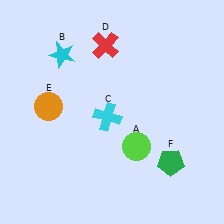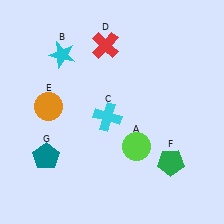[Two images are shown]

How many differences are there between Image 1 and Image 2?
There is 1 difference between the two images.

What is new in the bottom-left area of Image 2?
A teal pentagon (G) was added in the bottom-left area of Image 2.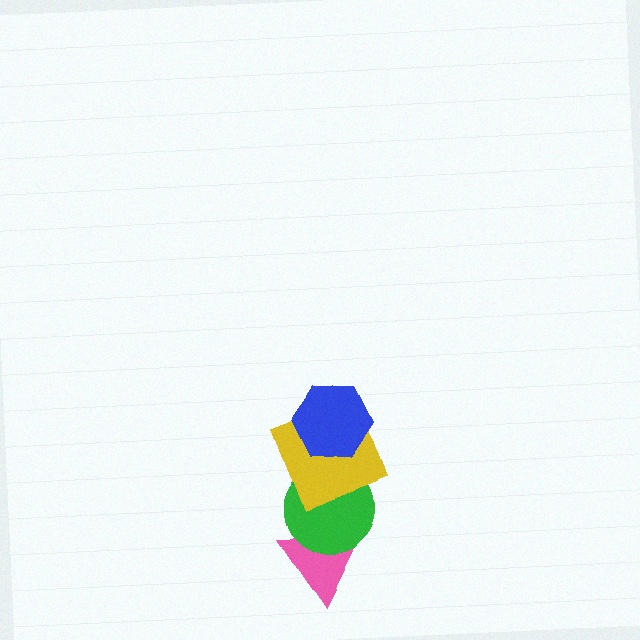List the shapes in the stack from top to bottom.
From top to bottom: the blue hexagon, the yellow square, the green circle, the pink triangle.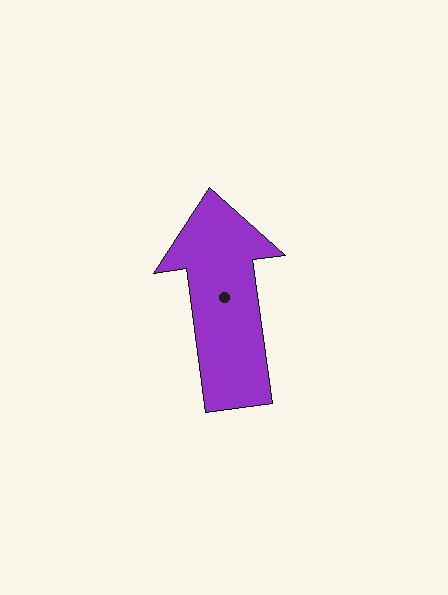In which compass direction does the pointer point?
North.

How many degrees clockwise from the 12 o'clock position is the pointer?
Approximately 352 degrees.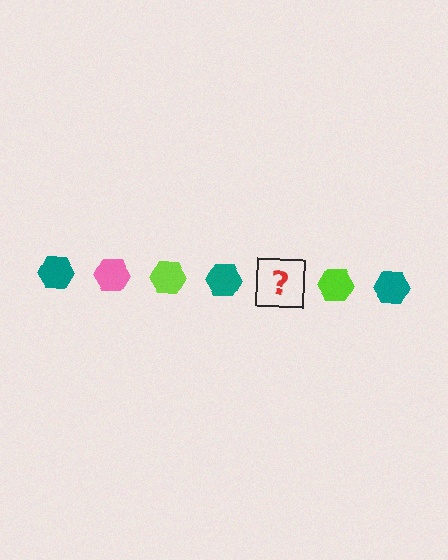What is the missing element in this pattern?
The missing element is a pink hexagon.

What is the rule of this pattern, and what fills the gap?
The rule is that the pattern cycles through teal, pink, lime hexagons. The gap should be filled with a pink hexagon.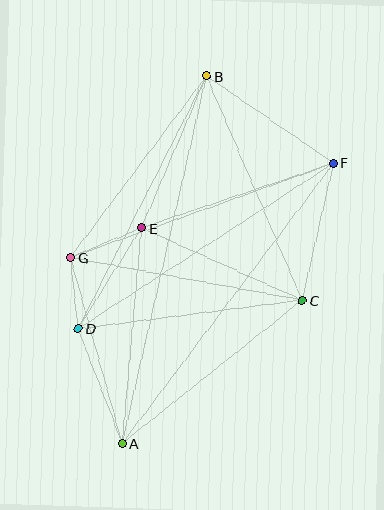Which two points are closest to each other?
Points D and G are closest to each other.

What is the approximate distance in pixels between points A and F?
The distance between A and F is approximately 351 pixels.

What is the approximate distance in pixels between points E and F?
The distance between E and F is approximately 203 pixels.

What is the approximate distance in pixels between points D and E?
The distance between D and E is approximately 119 pixels.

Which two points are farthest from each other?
Points A and B are farthest from each other.